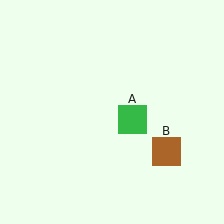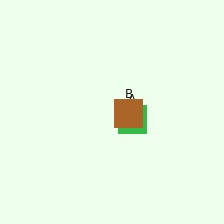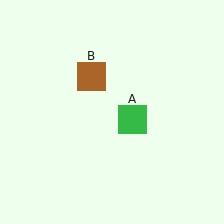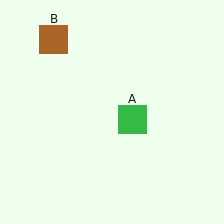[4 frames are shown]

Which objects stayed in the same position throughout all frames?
Green square (object A) remained stationary.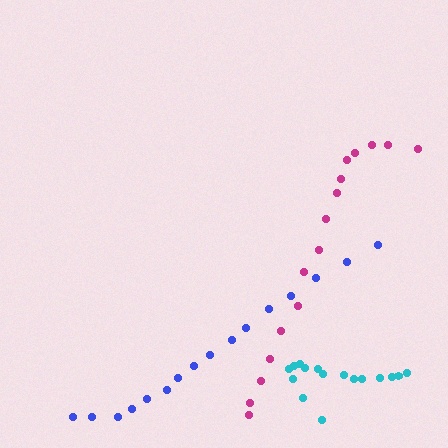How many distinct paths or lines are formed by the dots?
There are 3 distinct paths.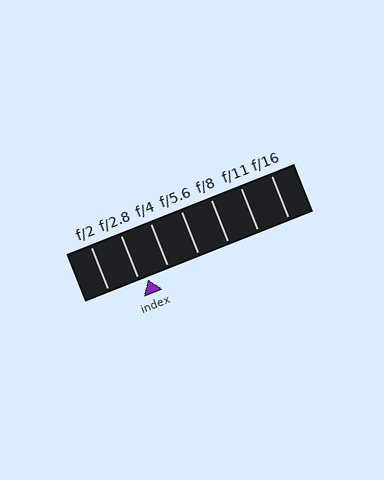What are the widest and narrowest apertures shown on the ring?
The widest aperture shown is f/2 and the narrowest is f/16.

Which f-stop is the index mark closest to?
The index mark is closest to f/2.8.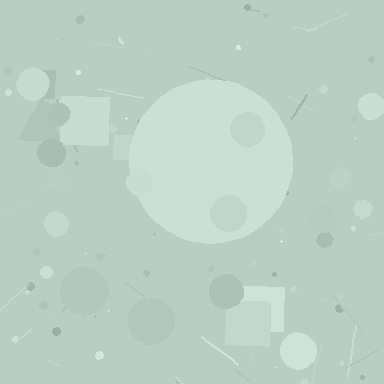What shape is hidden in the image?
A circle is hidden in the image.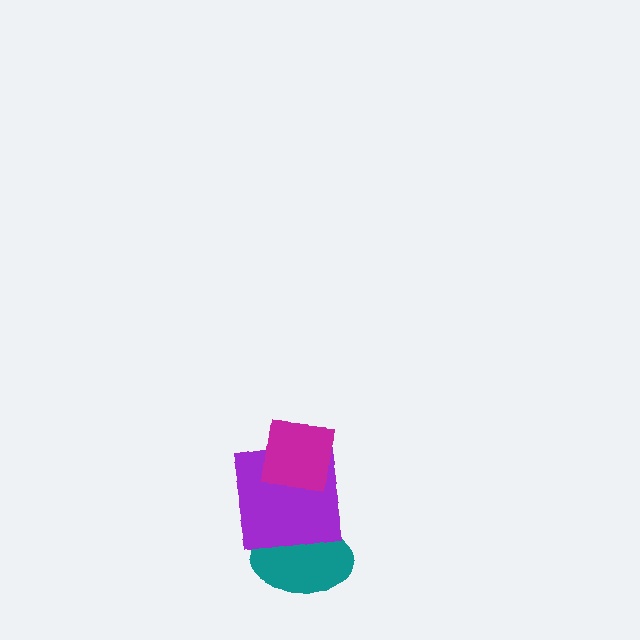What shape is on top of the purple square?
The magenta square is on top of the purple square.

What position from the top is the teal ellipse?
The teal ellipse is 3rd from the top.